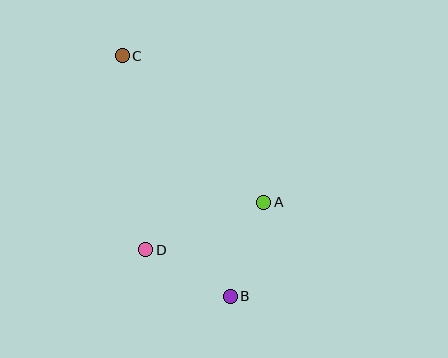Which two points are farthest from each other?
Points B and C are farthest from each other.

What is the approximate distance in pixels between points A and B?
The distance between A and B is approximately 100 pixels.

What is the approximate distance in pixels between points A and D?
The distance between A and D is approximately 127 pixels.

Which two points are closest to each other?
Points B and D are closest to each other.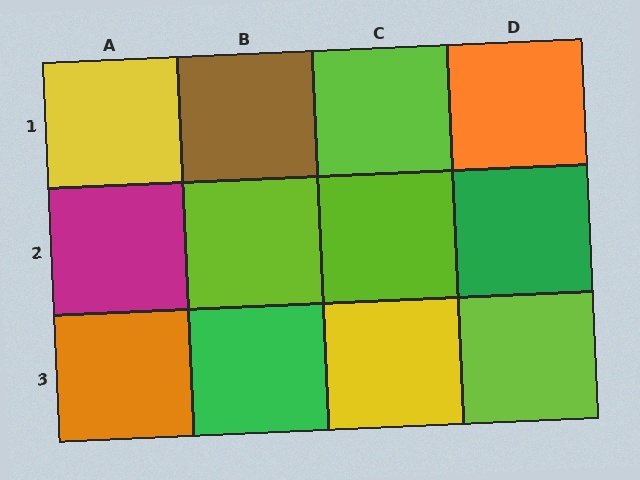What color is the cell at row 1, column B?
Brown.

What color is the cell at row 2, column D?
Green.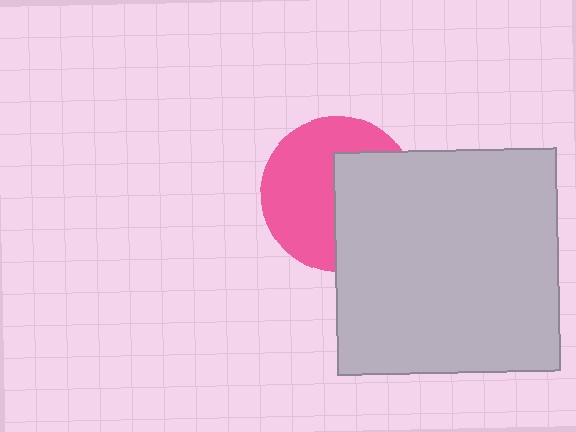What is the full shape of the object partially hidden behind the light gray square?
The partially hidden object is a pink circle.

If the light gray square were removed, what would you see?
You would see the complete pink circle.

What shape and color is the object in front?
The object in front is a light gray square.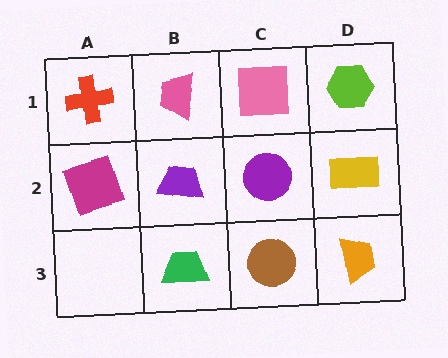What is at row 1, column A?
A red cross.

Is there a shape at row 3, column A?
No, that cell is empty.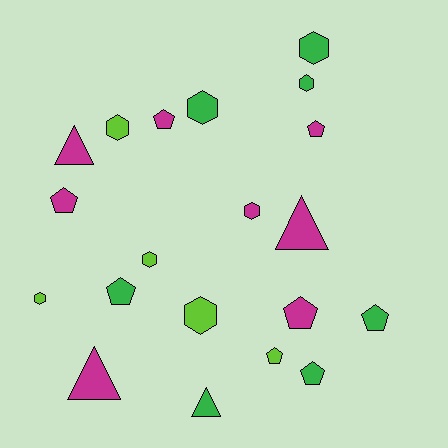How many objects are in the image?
There are 20 objects.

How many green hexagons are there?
There are 3 green hexagons.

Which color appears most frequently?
Magenta, with 8 objects.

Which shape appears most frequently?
Pentagon, with 8 objects.